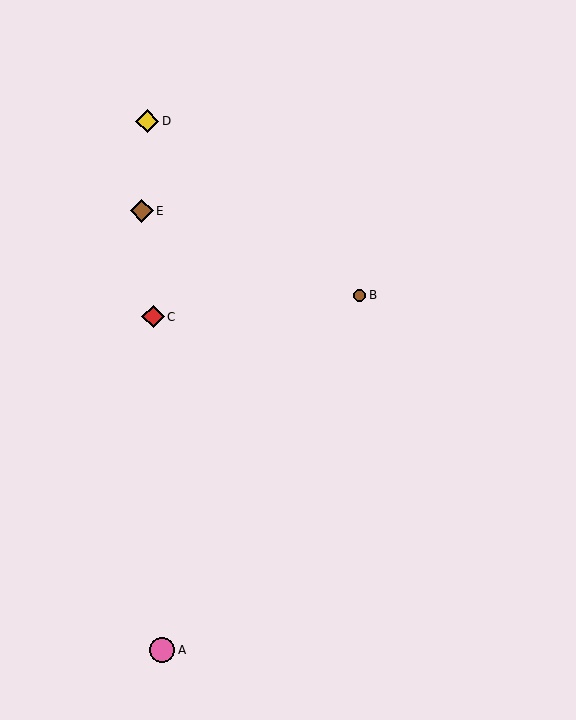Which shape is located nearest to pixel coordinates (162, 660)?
The pink circle (labeled A) at (162, 650) is nearest to that location.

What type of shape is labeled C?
Shape C is a red diamond.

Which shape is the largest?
The pink circle (labeled A) is the largest.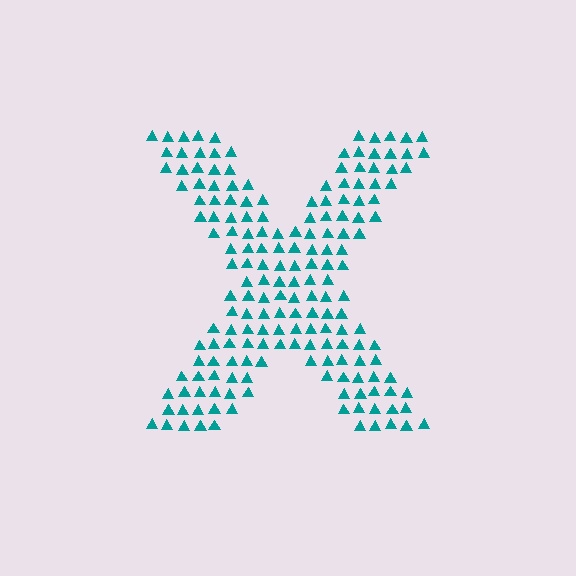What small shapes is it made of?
It is made of small triangles.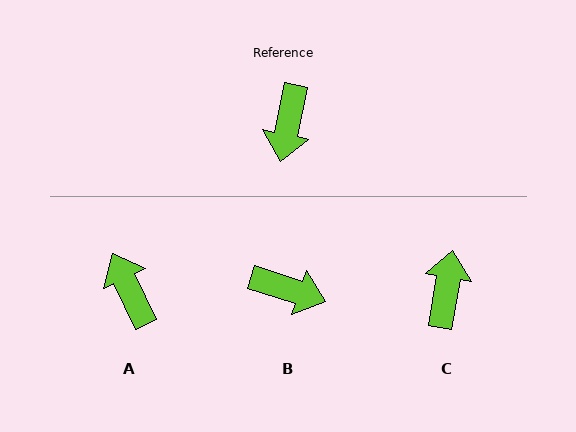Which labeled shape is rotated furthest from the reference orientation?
C, about 178 degrees away.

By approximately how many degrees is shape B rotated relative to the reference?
Approximately 83 degrees counter-clockwise.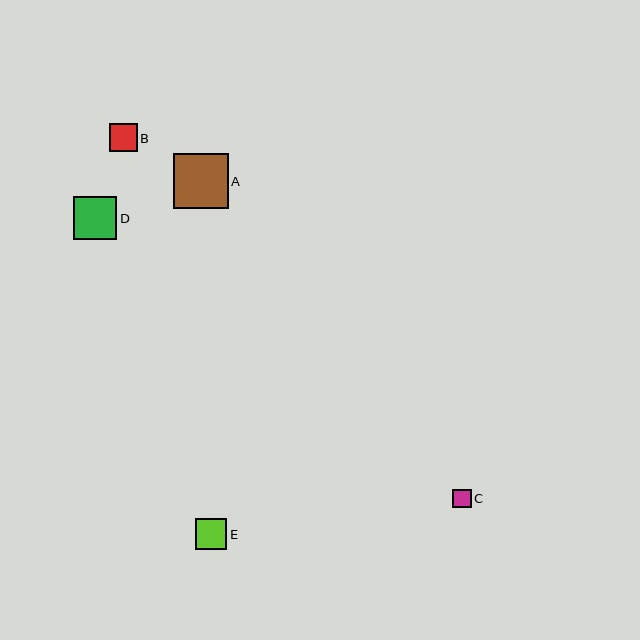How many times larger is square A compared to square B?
Square A is approximately 2.0 times the size of square B.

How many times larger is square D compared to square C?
Square D is approximately 2.3 times the size of square C.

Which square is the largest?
Square A is the largest with a size of approximately 55 pixels.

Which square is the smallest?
Square C is the smallest with a size of approximately 19 pixels.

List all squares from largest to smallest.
From largest to smallest: A, D, E, B, C.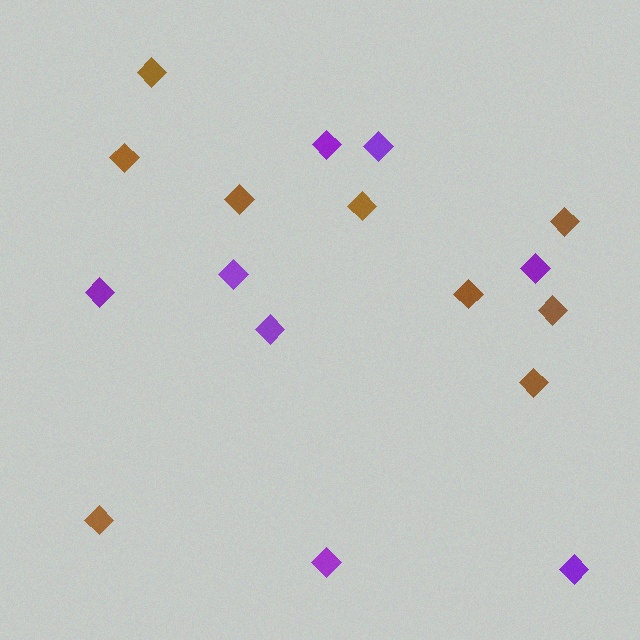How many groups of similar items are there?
There are 2 groups: one group of brown diamonds (9) and one group of purple diamonds (8).